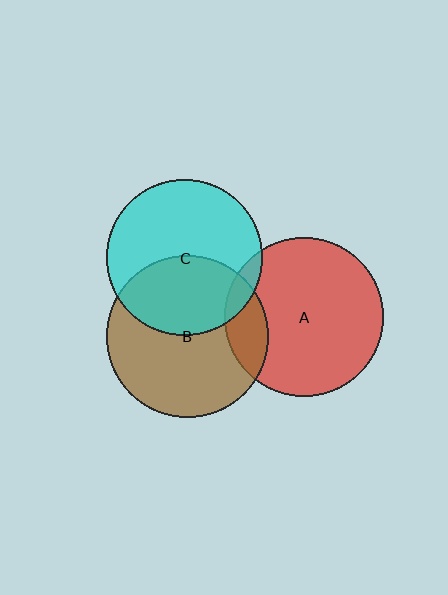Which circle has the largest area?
Circle B (brown).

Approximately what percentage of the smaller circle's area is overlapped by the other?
Approximately 5%.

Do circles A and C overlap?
Yes.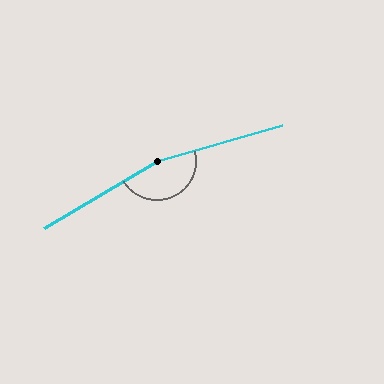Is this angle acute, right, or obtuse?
It is obtuse.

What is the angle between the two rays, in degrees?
Approximately 165 degrees.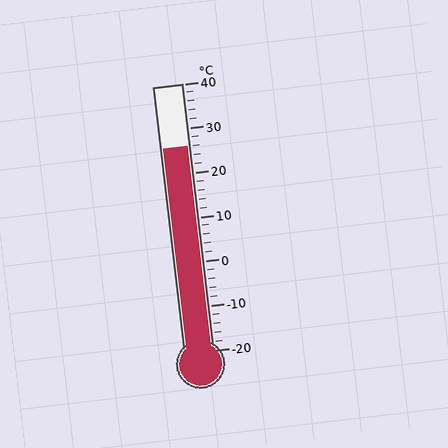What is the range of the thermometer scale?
The thermometer scale ranges from -20°C to 40°C.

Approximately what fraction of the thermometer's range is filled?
The thermometer is filled to approximately 75% of its range.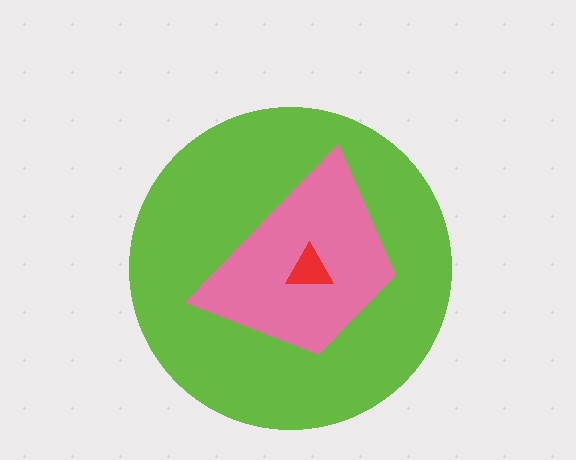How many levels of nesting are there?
3.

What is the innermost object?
The red triangle.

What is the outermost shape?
The lime circle.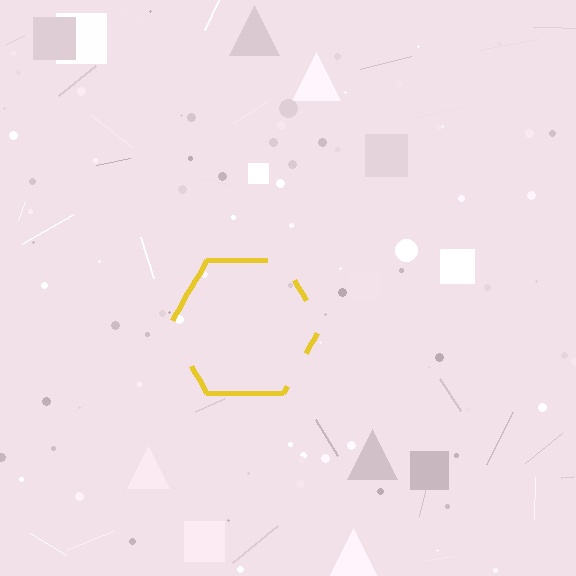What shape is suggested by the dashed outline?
The dashed outline suggests a hexagon.